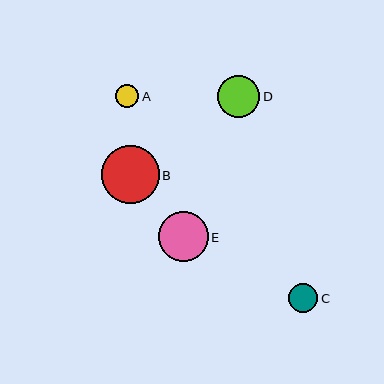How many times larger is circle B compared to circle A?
Circle B is approximately 2.4 times the size of circle A.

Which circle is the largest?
Circle B is the largest with a size of approximately 58 pixels.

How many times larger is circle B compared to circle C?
Circle B is approximately 2.0 times the size of circle C.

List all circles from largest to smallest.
From largest to smallest: B, E, D, C, A.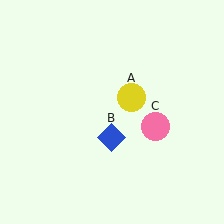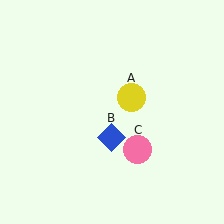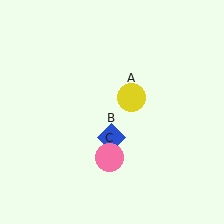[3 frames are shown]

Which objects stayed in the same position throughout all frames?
Yellow circle (object A) and blue diamond (object B) remained stationary.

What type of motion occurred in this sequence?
The pink circle (object C) rotated clockwise around the center of the scene.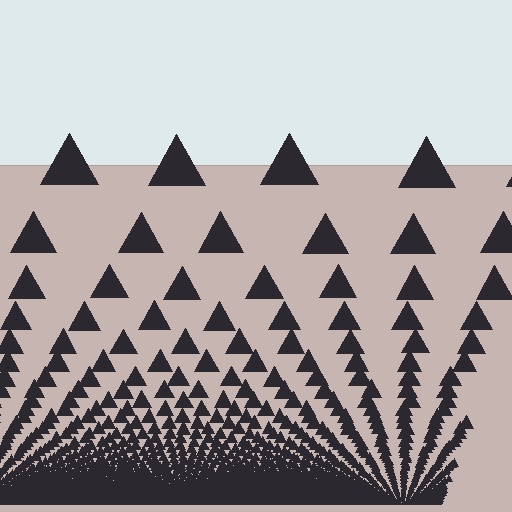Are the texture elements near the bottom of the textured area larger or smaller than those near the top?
Smaller. The gradient is inverted — elements near the bottom are smaller and denser.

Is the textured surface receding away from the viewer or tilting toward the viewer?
The surface appears to tilt toward the viewer. Texture elements get larger and sparser toward the top.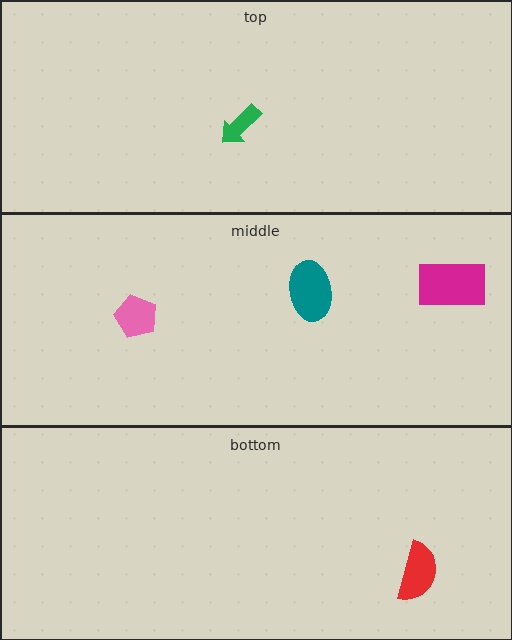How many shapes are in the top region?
1.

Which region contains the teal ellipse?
The middle region.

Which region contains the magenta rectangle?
The middle region.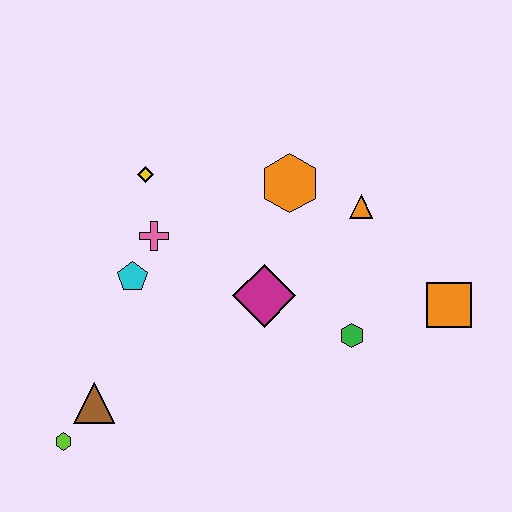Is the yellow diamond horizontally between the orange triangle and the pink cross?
No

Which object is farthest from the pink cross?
The orange square is farthest from the pink cross.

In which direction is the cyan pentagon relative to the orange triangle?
The cyan pentagon is to the left of the orange triangle.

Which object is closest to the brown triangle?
The lime hexagon is closest to the brown triangle.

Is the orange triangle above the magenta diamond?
Yes